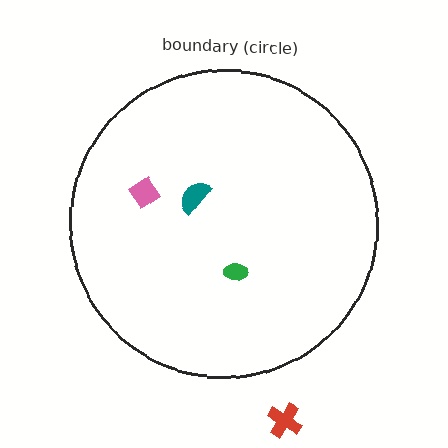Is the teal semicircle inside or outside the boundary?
Inside.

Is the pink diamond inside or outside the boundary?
Inside.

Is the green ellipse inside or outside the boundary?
Inside.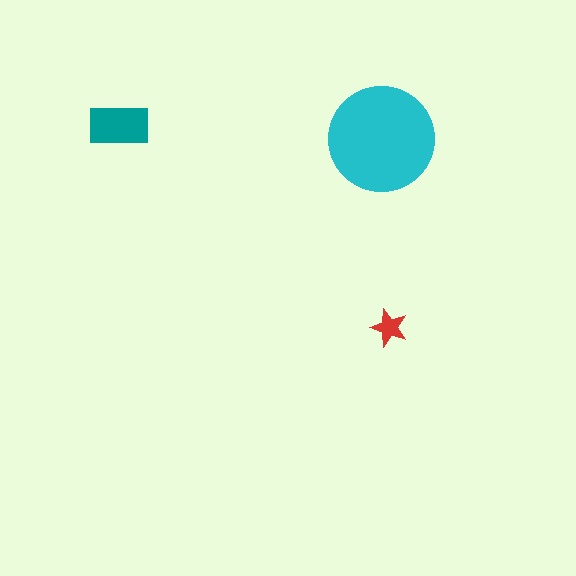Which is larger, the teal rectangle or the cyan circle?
The cyan circle.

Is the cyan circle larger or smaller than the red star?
Larger.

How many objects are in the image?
There are 3 objects in the image.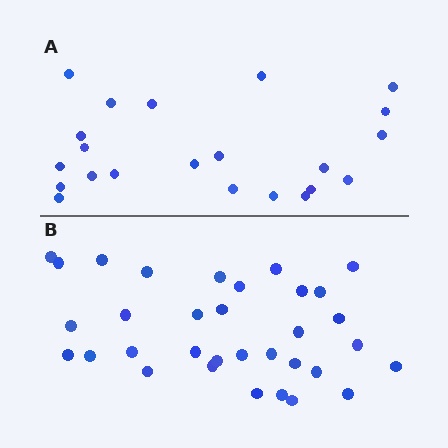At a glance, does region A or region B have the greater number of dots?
Region B (the bottom region) has more dots.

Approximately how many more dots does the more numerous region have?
Region B has roughly 12 or so more dots than region A.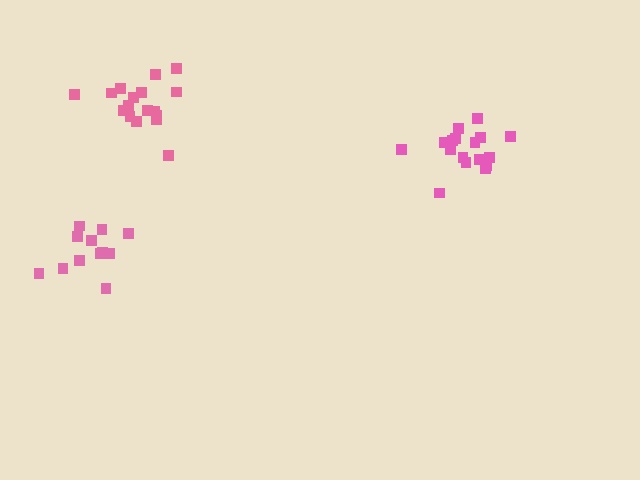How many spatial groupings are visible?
There are 3 spatial groupings.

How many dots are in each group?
Group 1: 12 dots, Group 2: 17 dots, Group 3: 17 dots (46 total).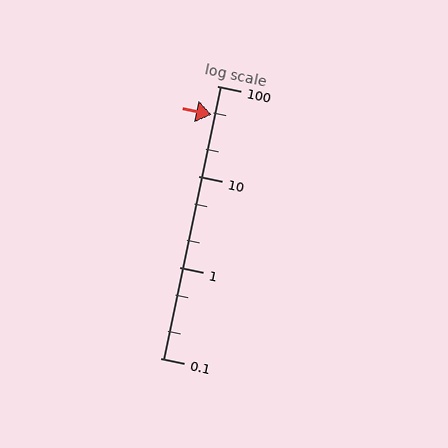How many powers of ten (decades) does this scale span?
The scale spans 3 decades, from 0.1 to 100.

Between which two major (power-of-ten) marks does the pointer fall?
The pointer is between 10 and 100.